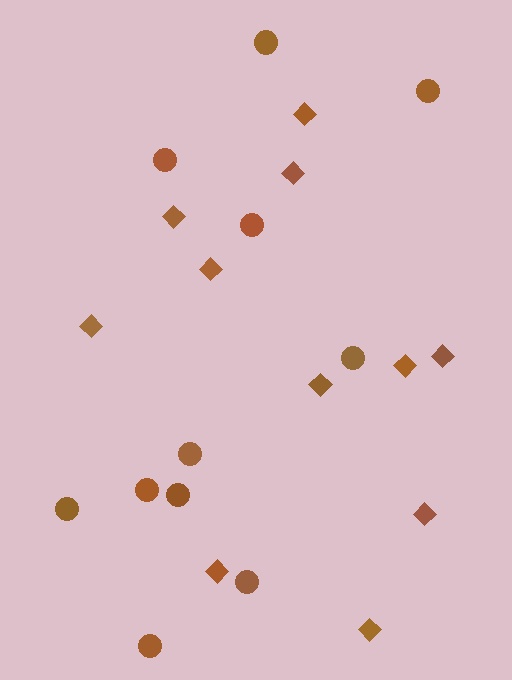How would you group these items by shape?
There are 2 groups: one group of circles (11) and one group of diamonds (11).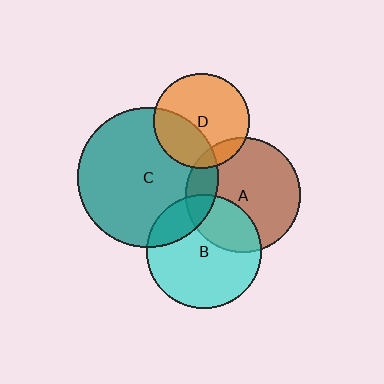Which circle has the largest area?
Circle C (teal).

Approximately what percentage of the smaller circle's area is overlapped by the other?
Approximately 30%.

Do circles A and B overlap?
Yes.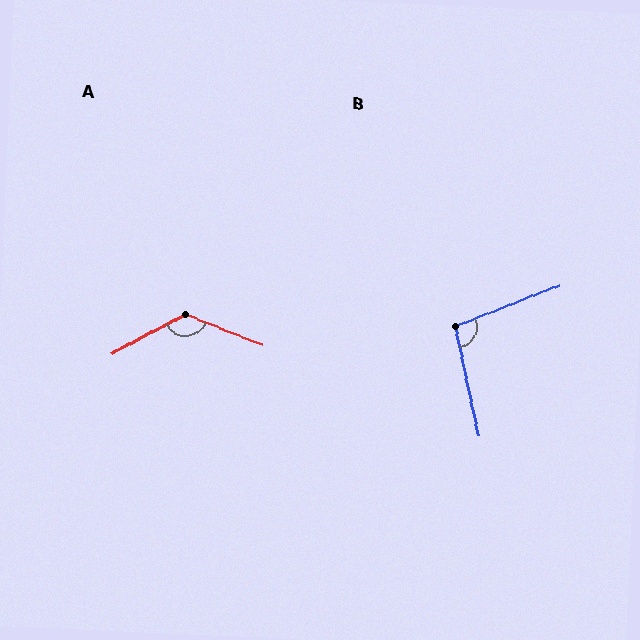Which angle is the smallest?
B, at approximately 99 degrees.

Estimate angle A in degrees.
Approximately 130 degrees.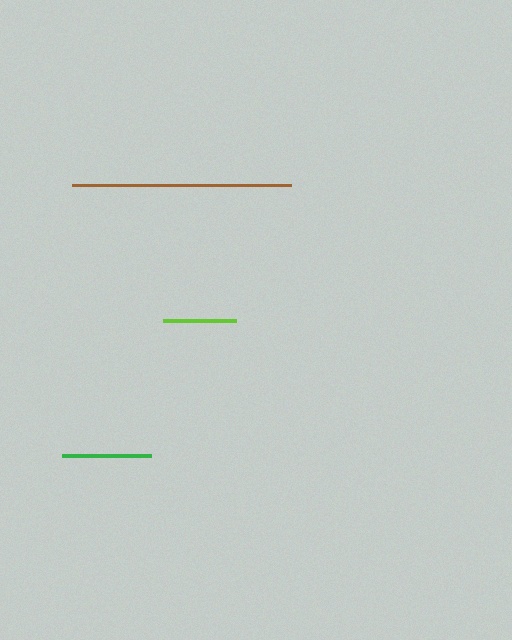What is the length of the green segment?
The green segment is approximately 88 pixels long.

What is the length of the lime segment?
The lime segment is approximately 73 pixels long.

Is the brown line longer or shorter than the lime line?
The brown line is longer than the lime line.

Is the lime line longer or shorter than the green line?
The green line is longer than the lime line.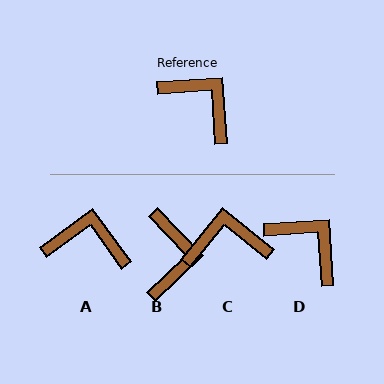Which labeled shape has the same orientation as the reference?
D.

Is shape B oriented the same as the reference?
No, it is off by about 50 degrees.